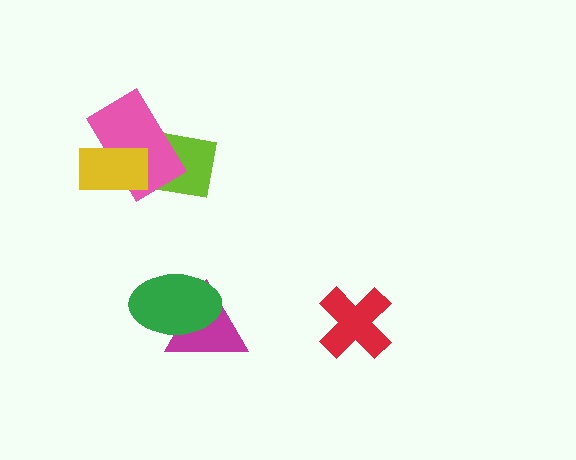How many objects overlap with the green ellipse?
1 object overlaps with the green ellipse.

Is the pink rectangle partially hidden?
Yes, it is partially covered by another shape.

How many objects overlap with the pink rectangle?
2 objects overlap with the pink rectangle.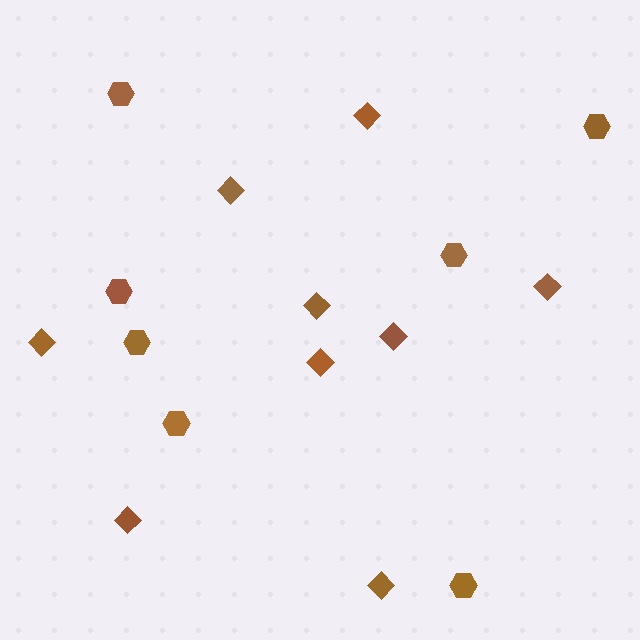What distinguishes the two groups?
There are 2 groups: one group of diamonds (9) and one group of hexagons (7).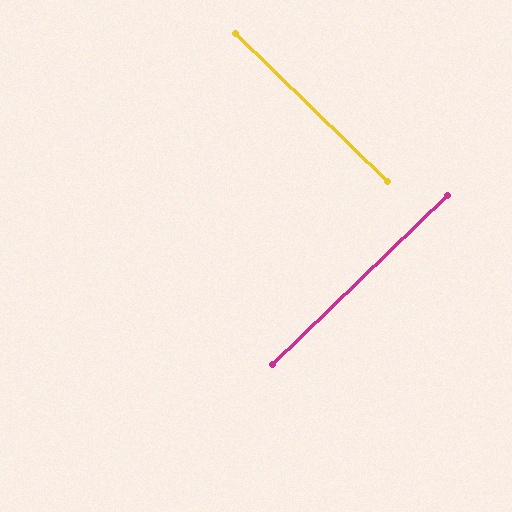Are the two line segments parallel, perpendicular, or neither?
Perpendicular — they meet at approximately 88°.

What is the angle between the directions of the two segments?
Approximately 88 degrees.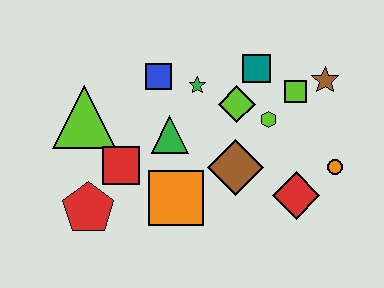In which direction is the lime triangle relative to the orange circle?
The lime triangle is to the left of the orange circle.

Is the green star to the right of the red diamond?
No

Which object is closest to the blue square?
The green star is closest to the blue square.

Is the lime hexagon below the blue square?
Yes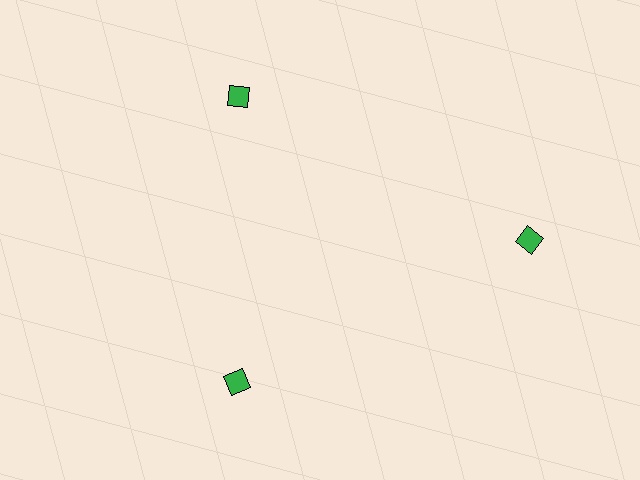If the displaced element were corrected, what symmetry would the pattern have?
It would have 3-fold rotational symmetry — the pattern would map onto itself every 120 degrees.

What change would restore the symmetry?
The symmetry would be restored by moving it inward, back onto the ring so that all 3 diamonds sit at equal angles and equal distance from the center.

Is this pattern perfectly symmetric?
No. The 3 green diamonds are arranged in a ring, but one element near the 3 o'clock position is pushed outward from the center, breaking the 3-fold rotational symmetry.